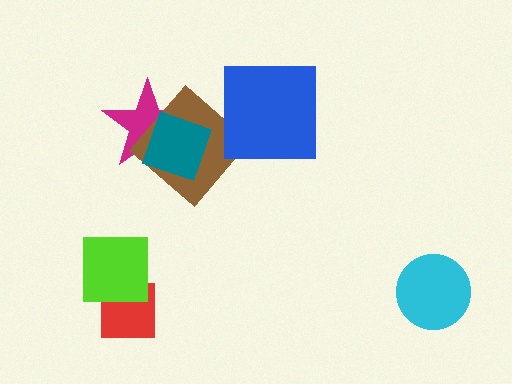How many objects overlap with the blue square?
0 objects overlap with the blue square.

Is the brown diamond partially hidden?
Yes, it is partially covered by another shape.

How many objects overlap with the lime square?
1 object overlaps with the lime square.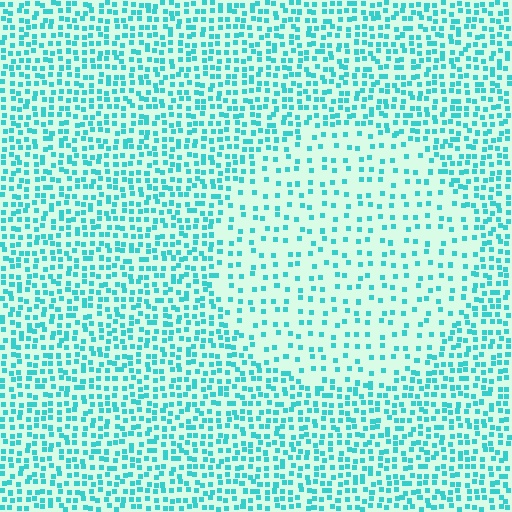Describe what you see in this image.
The image contains small cyan elements arranged at two different densities. A circle-shaped region is visible where the elements are less densely packed than the surrounding area.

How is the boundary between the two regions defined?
The boundary is defined by a change in element density (approximately 2.2x ratio). All elements are the same color, size, and shape.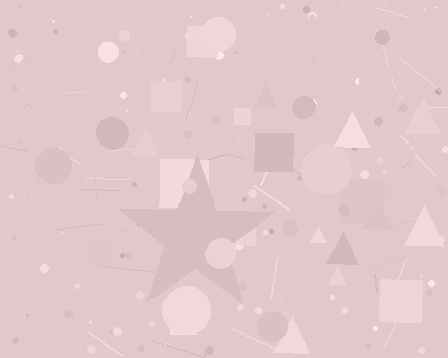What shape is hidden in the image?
A star is hidden in the image.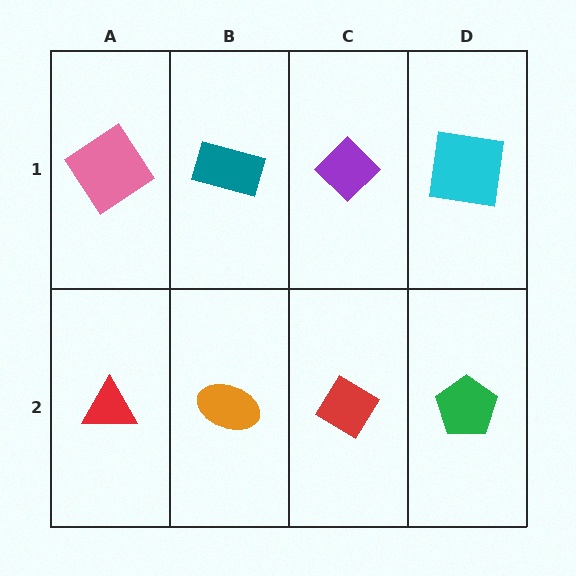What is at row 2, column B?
An orange ellipse.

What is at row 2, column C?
A red diamond.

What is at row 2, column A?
A red triangle.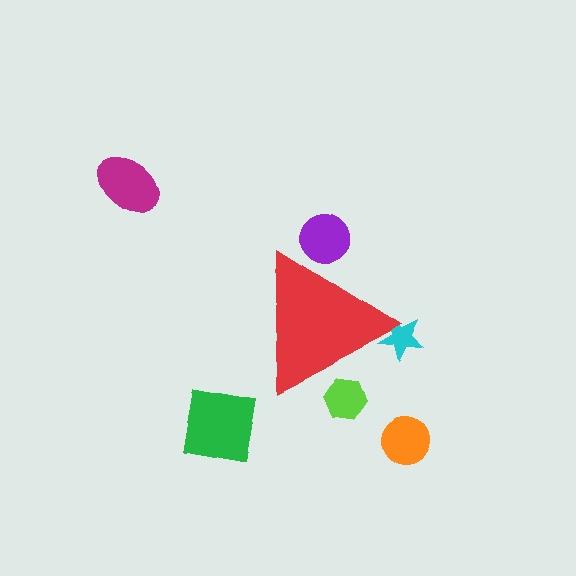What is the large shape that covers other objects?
A red triangle.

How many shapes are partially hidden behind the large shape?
3 shapes are partially hidden.